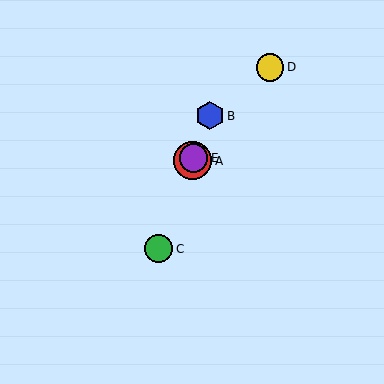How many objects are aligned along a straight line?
4 objects (A, B, C, E) are aligned along a straight line.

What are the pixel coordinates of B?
Object B is at (210, 116).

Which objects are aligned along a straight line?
Objects A, B, C, E are aligned along a straight line.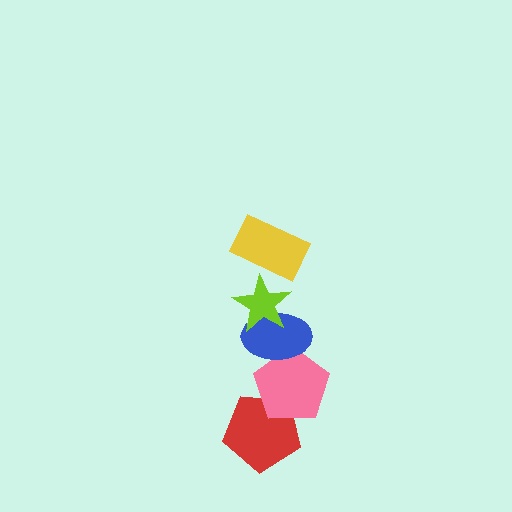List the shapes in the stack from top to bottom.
From top to bottom: the yellow rectangle, the lime star, the blue ellipse, the pink pentagon, the red pentagon.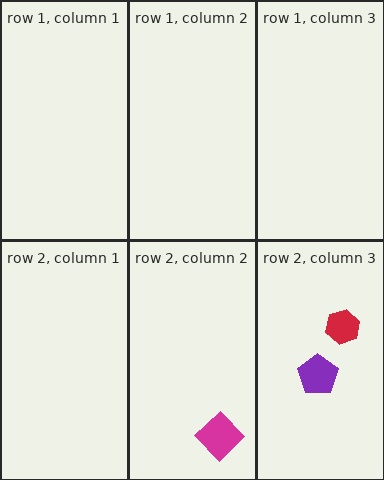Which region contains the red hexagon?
The row 2, column 3 region.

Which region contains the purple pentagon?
The row 2, column 3 region.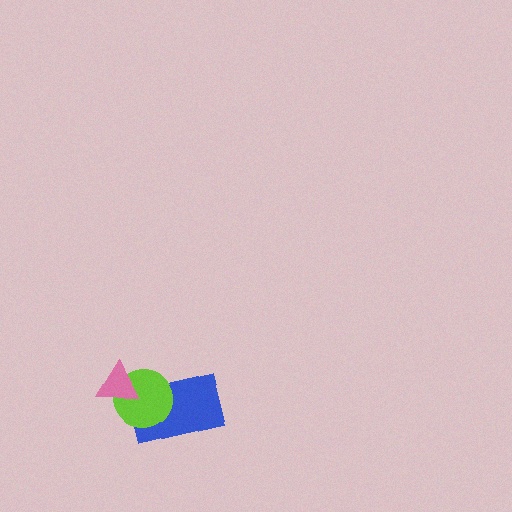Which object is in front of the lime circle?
The pink triangle is in front of the lime circle.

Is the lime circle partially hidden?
Yes, it is partially covered by another shape.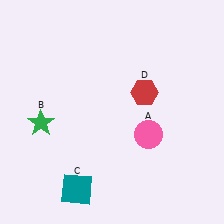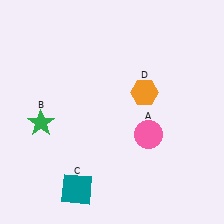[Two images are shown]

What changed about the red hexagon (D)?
In Image 1, D is red. In Image 2, it changed to orange.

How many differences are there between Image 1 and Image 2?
There is 1 difference between the two images.